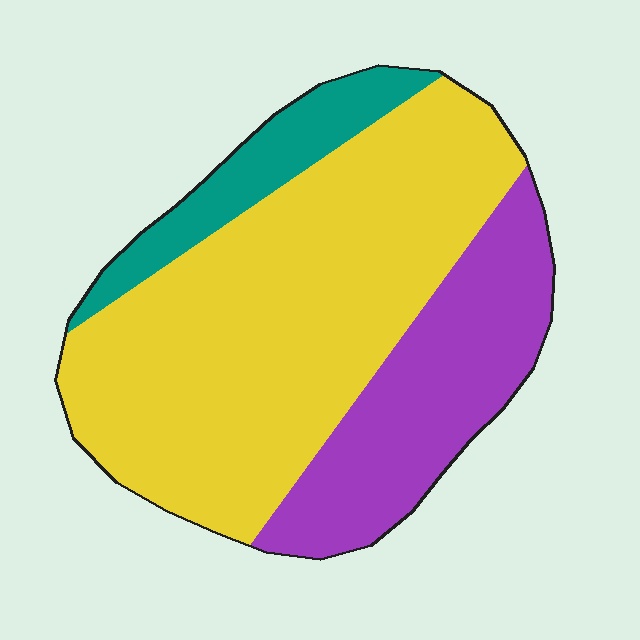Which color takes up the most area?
Yellow, at roughly 60%.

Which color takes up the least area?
Teal, at roughly 10%.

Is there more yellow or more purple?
Yellow.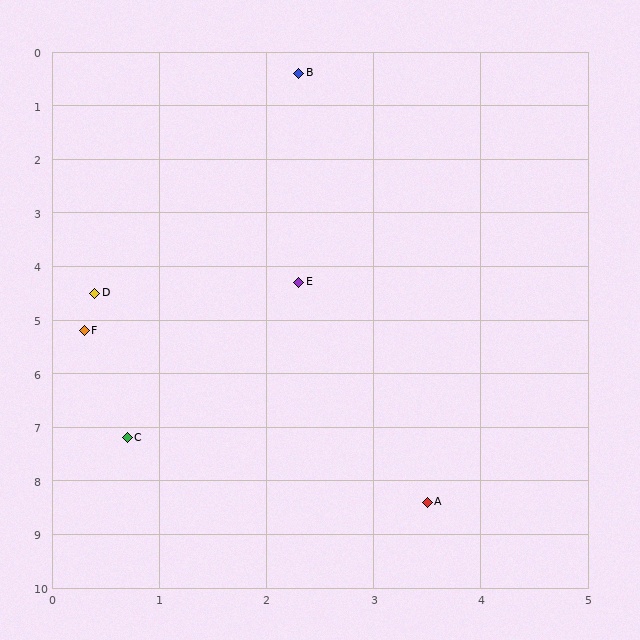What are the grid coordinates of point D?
Point D is at approximately (0.4, 4.5).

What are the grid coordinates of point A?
Point A is at approximately (3.5, 8.4).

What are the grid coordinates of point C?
Point C is at approximately (0.7, 7.2).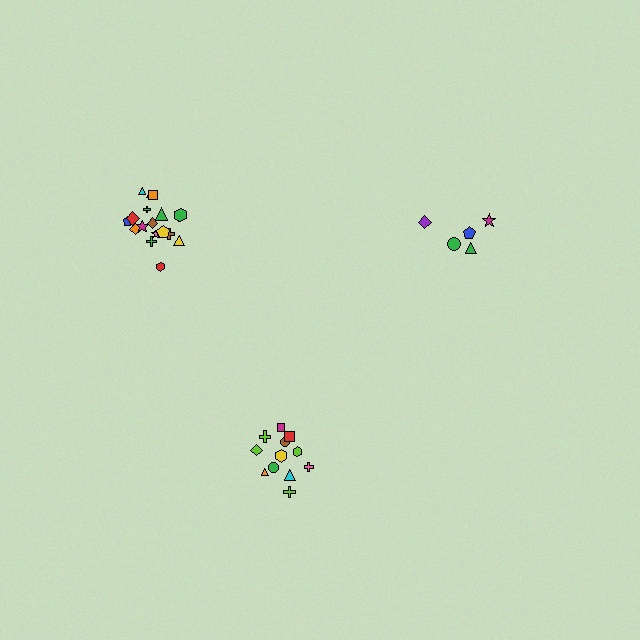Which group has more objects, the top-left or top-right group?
The top-left group.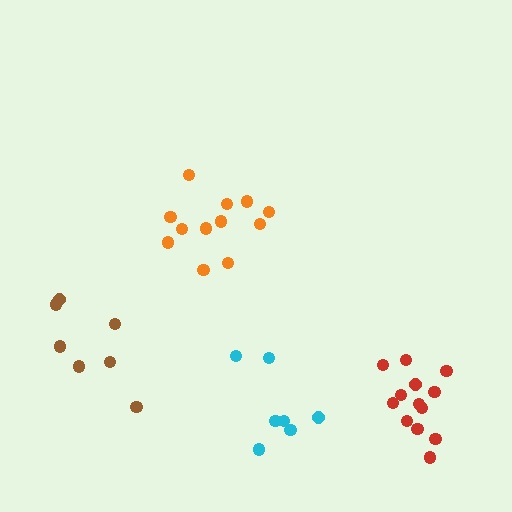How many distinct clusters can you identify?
There are 4 distinct clusters.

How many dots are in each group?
Group 1: 7 dots, Group 2: 7 dots, Group 3: 12 dots, Group 4: 13 dots (39 total).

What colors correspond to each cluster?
The clusters are colored: cyan, brown, orange, red.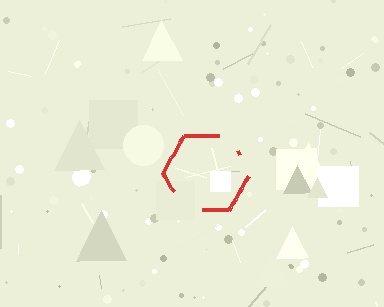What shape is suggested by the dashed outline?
The dashed outline suggests a hexagon.